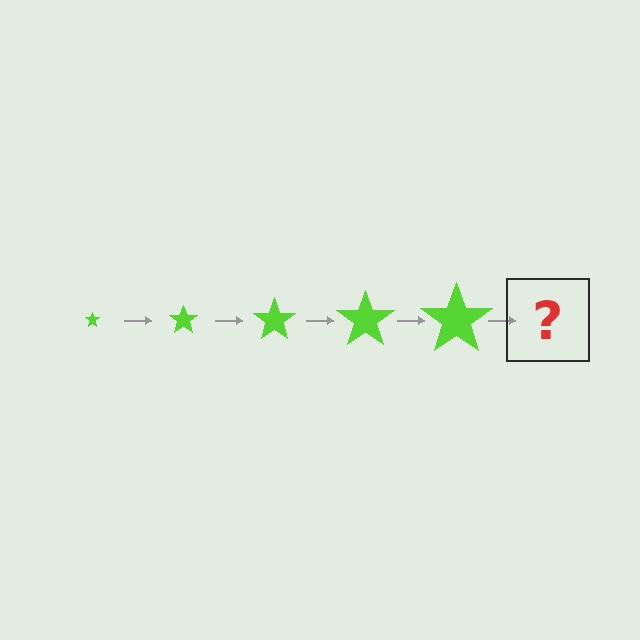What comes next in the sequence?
The next element should be a lime star, larger than the previous one.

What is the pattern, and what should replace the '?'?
The pattern is that the star gets progressively larger each step. The '?' should be a lime star, larger than the previous one.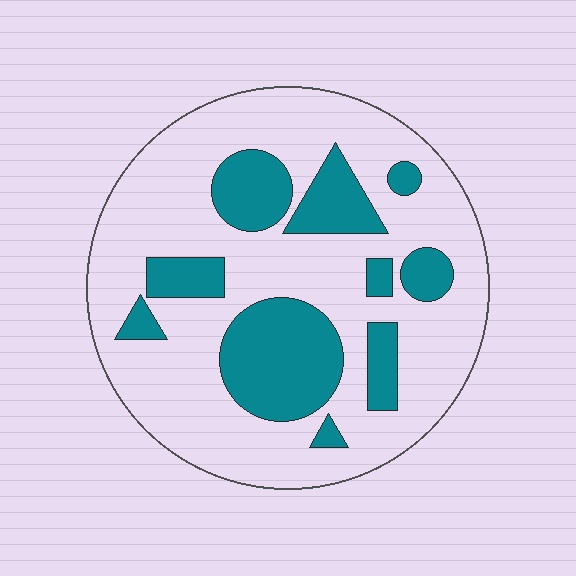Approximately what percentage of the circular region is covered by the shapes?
Approximately 25%.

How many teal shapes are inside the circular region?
10.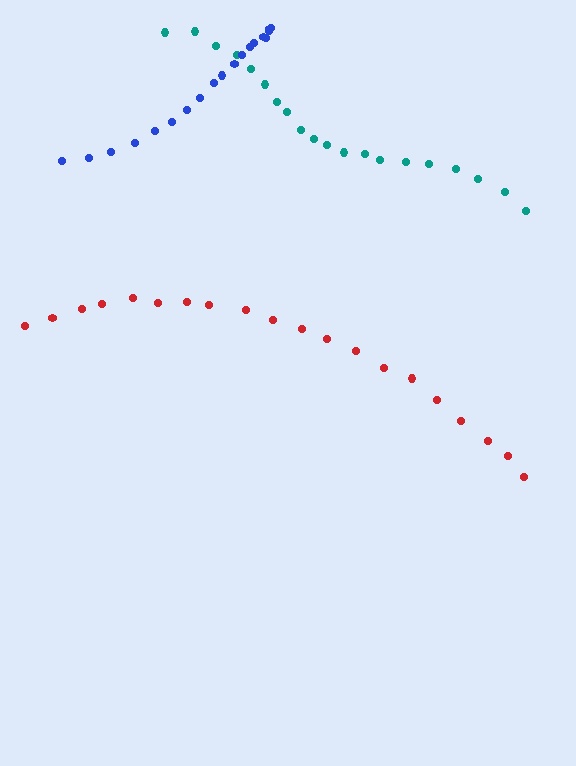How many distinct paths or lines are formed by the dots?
There are 3 distinct paths.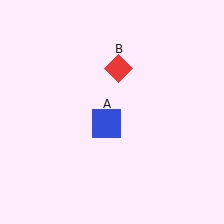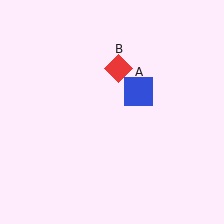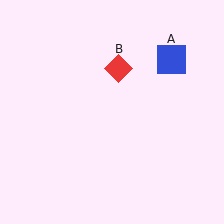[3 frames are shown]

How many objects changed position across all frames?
1 object changed position: blue square (object A).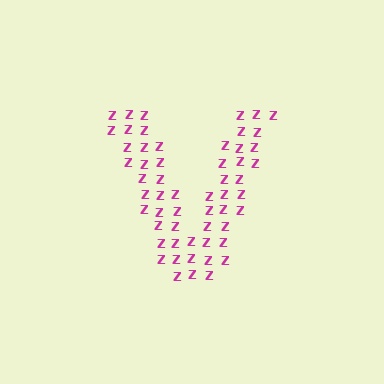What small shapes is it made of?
It is made of small letter Z's.